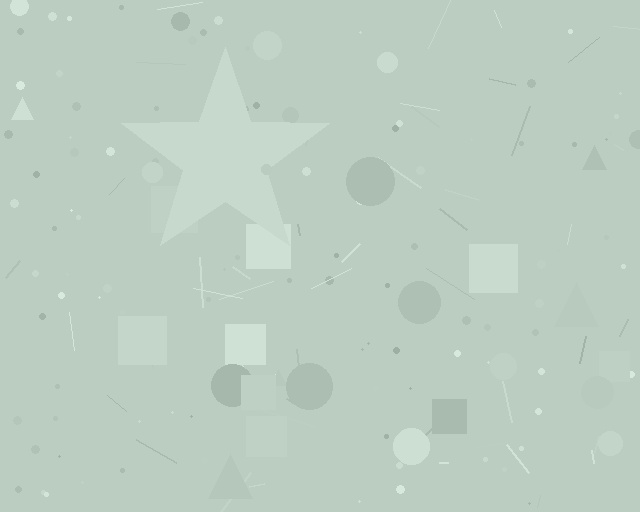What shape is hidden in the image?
A star is hidden in the image.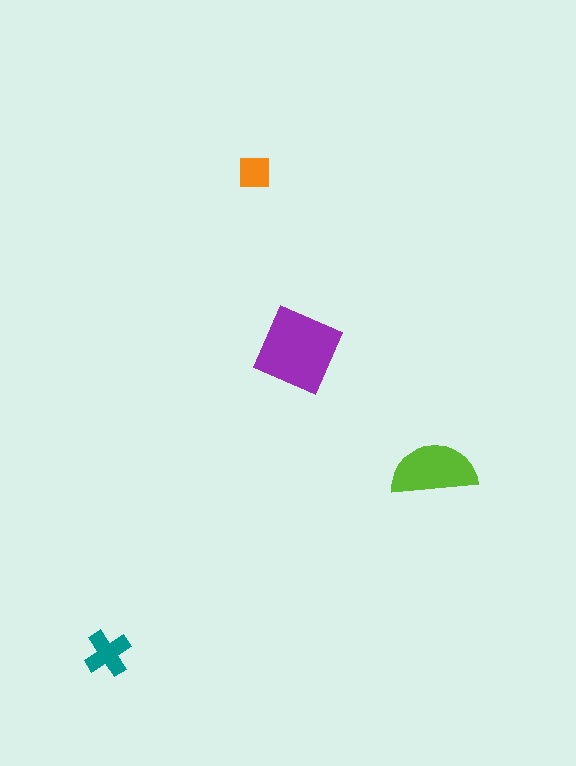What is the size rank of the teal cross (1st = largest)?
3rd.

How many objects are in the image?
There are 4 objects in the image.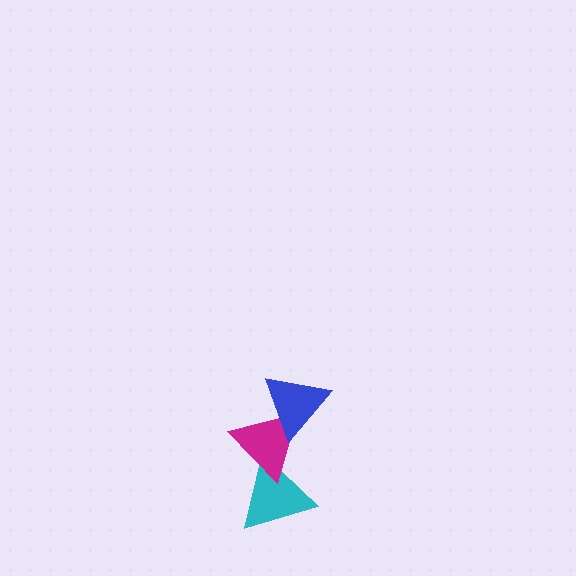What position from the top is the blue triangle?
The blue triangle is 1st from the top.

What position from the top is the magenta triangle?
The magenta triangle is 2nd from the top.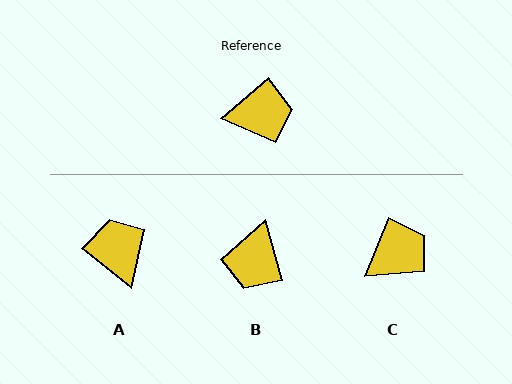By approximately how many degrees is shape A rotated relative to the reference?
Approximately 100 degrees counter-clockwise.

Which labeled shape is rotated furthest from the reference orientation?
B, about 115 degrees away.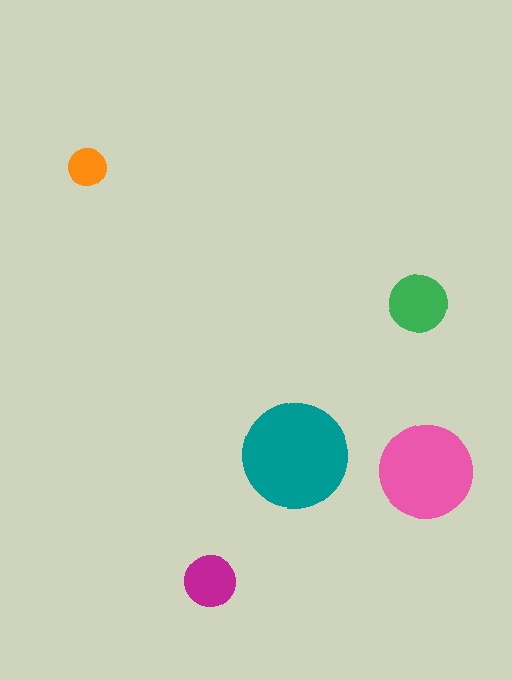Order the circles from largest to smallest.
the teal one, the pink one, the green one, the magenta one, the orange one.